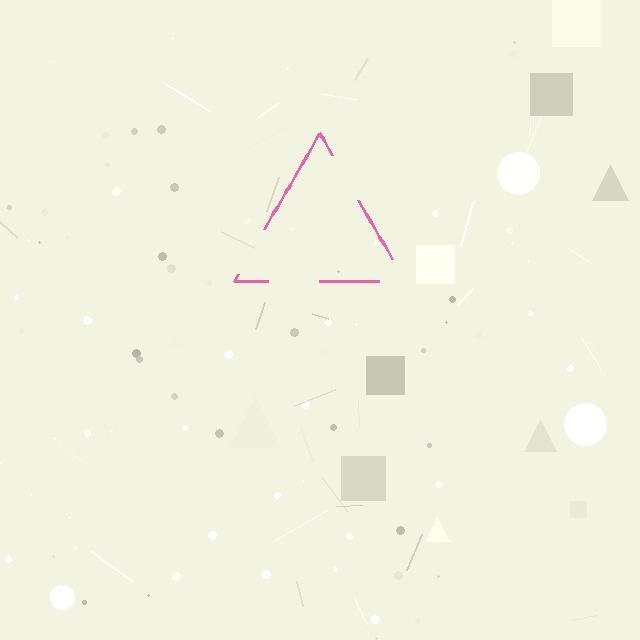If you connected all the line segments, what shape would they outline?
They would outline a triangle.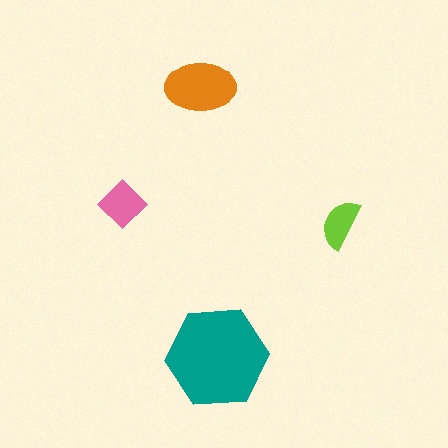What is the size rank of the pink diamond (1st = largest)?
3rd.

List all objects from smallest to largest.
The lime semicircle, the pink diamond, the orange ellipse, the teal hexagon.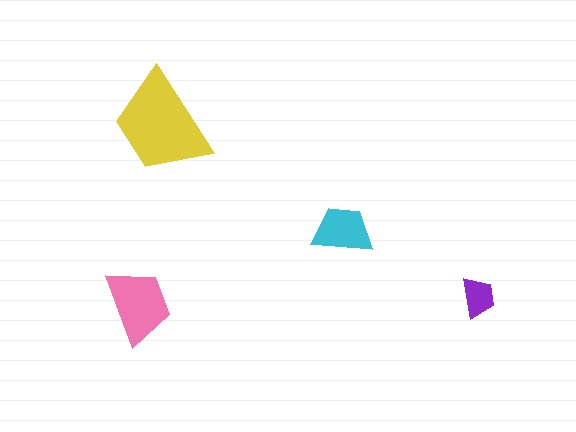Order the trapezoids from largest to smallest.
the yellow one, the pink one, the cyan one, the purple one.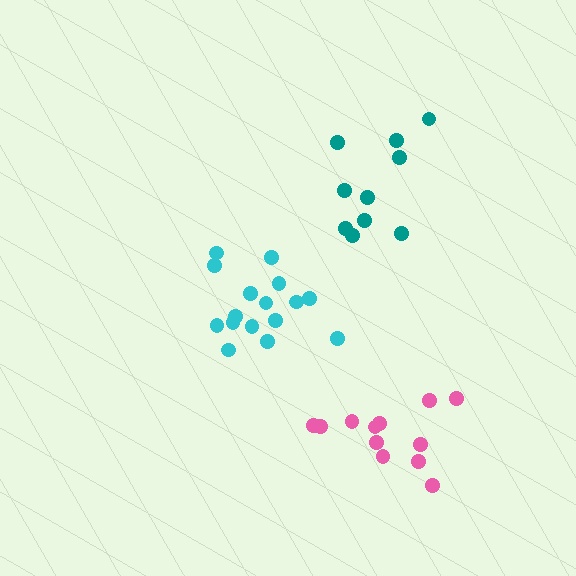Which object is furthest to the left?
The cyan cluster is leftmost.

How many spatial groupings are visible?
There are 3 spatial groupings.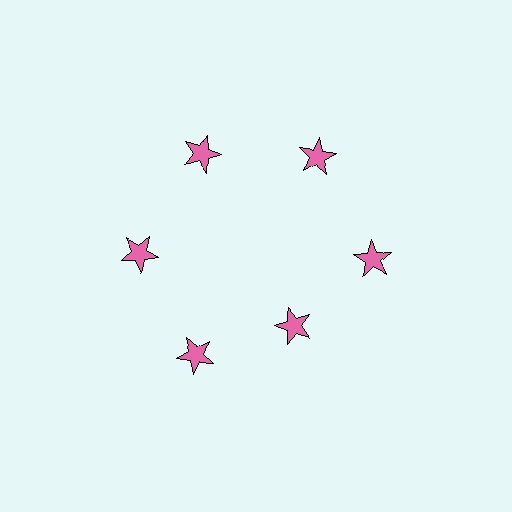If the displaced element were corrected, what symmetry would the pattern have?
It would have 6-fold rotational symmetry — the pattern would map onto itself every 60 degrees.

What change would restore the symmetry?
The symmetry would be restored by moving it outward, back onto the ring so that all 6 stars sit at equal angles and equal distance from the center.